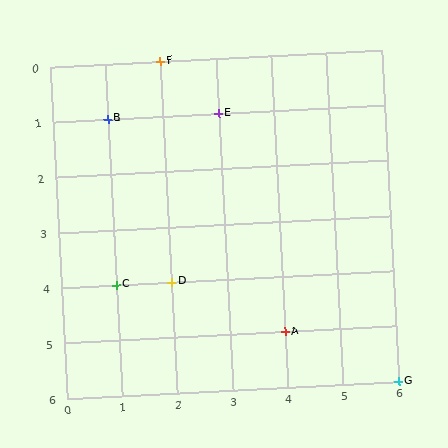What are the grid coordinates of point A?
Point A is at grid coordinates (4, 5).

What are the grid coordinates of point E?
Point E is at grid coordinates (3, 1).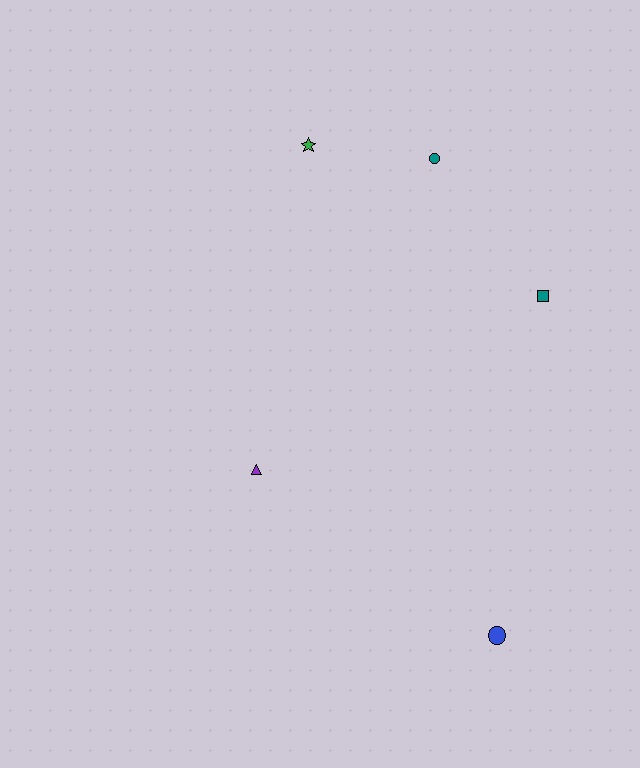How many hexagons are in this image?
There are no hexagons.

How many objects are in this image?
There are 5 objects.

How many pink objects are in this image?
There are no pink objects.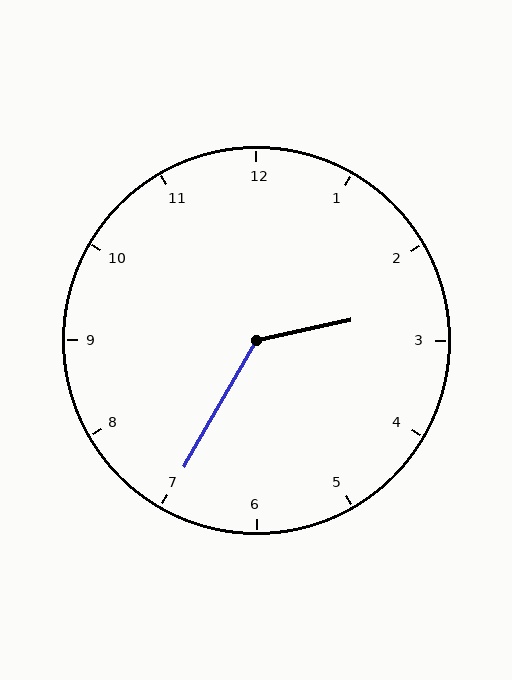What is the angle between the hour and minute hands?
Approximately 132 degrees.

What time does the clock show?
2:35.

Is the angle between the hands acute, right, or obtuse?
It is obtuse.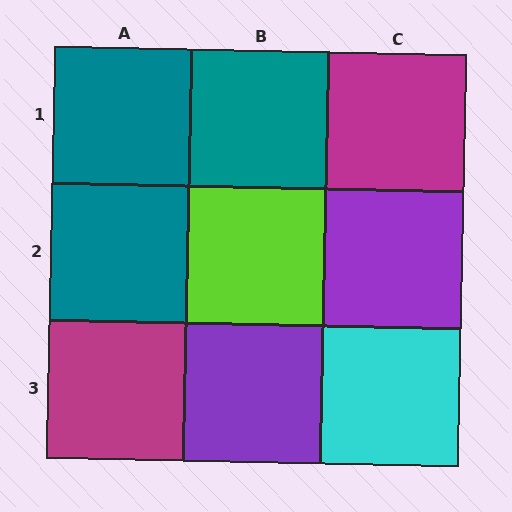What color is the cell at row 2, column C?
Purple.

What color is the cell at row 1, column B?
Teal.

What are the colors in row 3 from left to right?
Magenta, purple, cyan.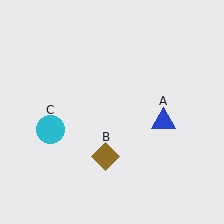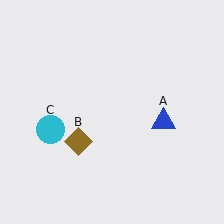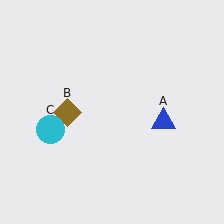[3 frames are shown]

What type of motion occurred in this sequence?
The brown diamond (object B) rotated clockwise around the center of the scene.